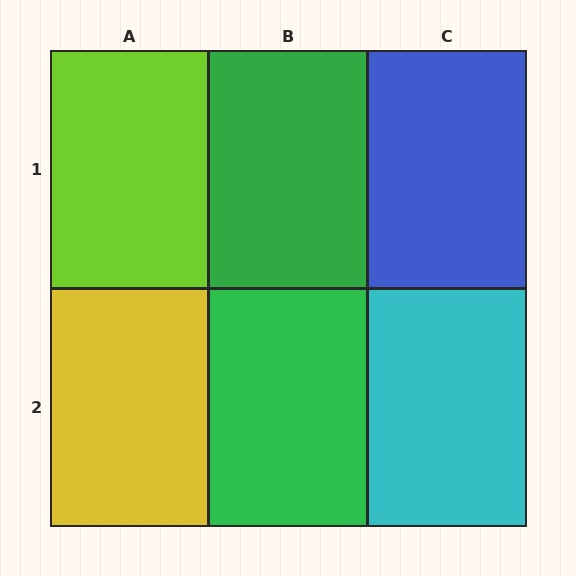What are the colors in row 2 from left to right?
Yellow, green, cyan.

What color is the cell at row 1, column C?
Blue.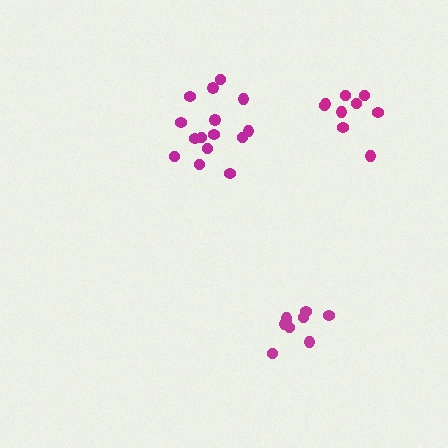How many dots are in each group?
Group 1: 9 dots, Group 2: 10 dots, Group 3: 15 dots (34 total).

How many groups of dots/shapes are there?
There are 3 groups.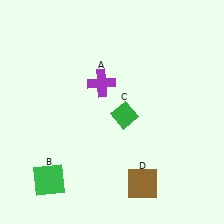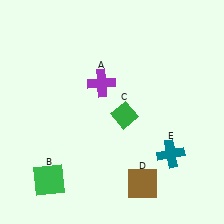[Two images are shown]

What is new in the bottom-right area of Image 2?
A teal cross (E) was added in the bottom-right area of Image 2.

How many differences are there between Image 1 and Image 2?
There is 1 difference between the two images.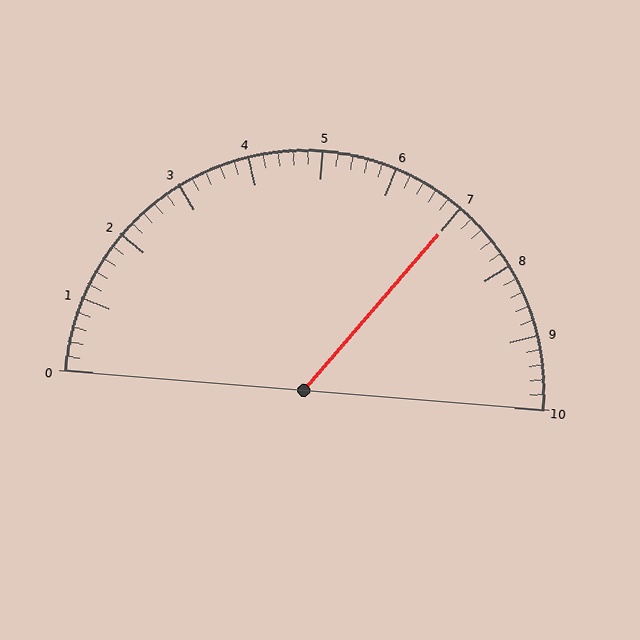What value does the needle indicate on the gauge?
The needle indicates approximately 7.0.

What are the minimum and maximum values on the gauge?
The gauge ranges from 0 to 10.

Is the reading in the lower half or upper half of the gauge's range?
The reading is in the upper half of the range (0 to 10).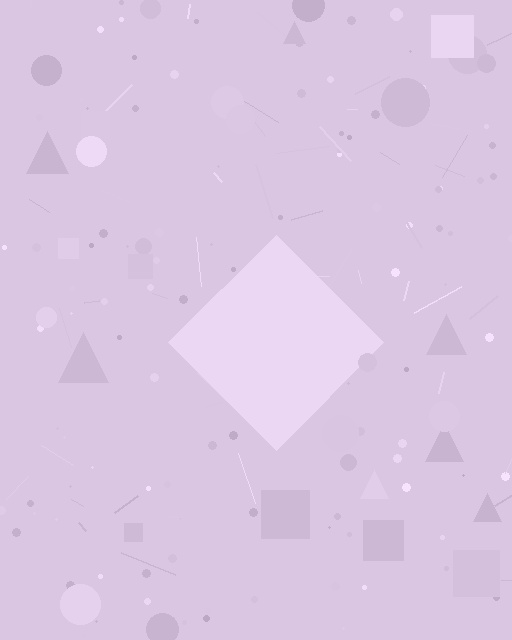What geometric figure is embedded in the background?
A diamond is embedded in the background.